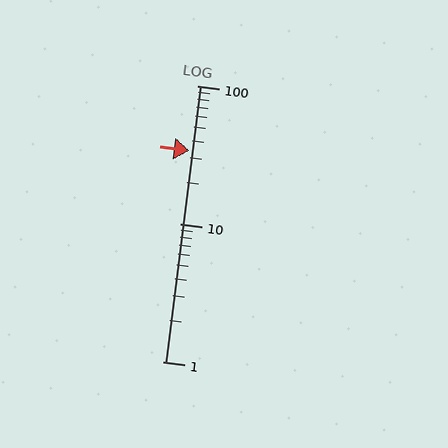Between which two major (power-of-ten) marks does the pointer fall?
The pointer is between 10 and 100.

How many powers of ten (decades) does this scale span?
The scale spans 2 decades, from 1 to 100.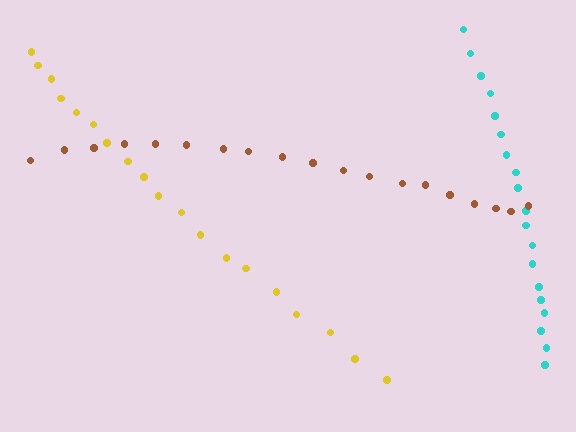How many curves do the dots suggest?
There are 3 distinct paths.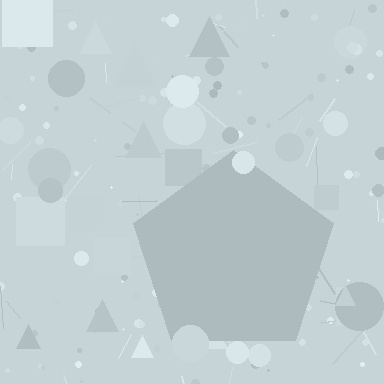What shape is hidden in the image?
A pentagon is hidden in the image.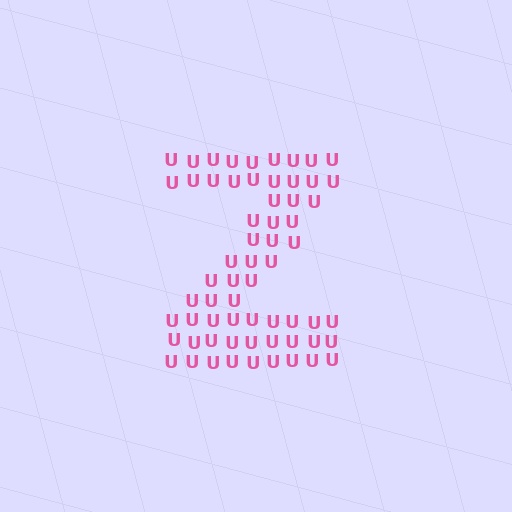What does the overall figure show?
The overall figure shows the letter Z.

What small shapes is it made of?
It is made of small letter U's.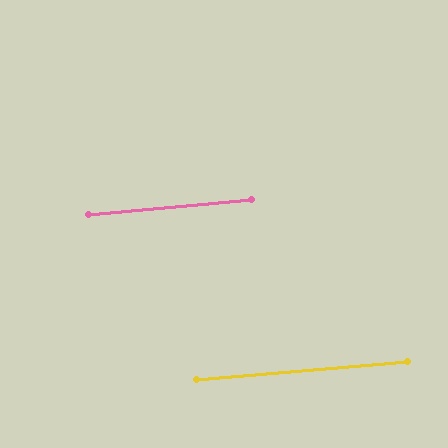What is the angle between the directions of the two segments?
Approximately 0 degrees.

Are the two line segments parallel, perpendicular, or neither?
Parallel — their directions differ by only 0.2°.